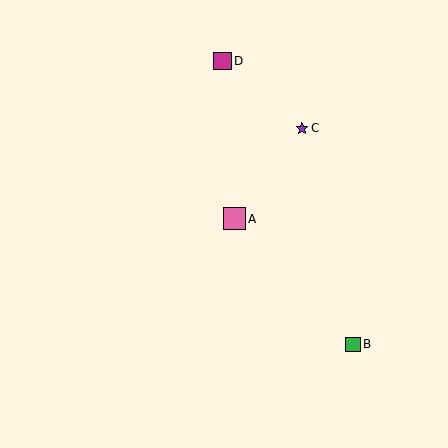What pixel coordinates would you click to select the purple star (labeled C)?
Click at (302, 128) to select the purple star C.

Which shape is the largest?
The pink square (labeled A) is the largest.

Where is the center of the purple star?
The center of the purple star is at (302, 128).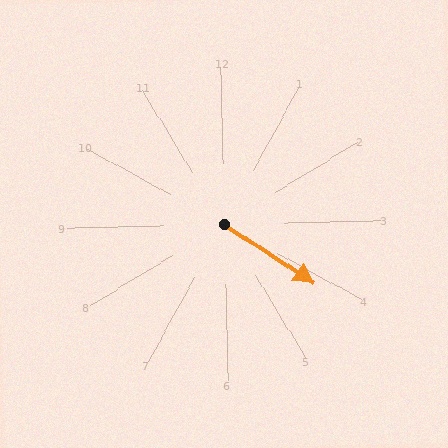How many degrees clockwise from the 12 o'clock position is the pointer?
Approximately 125 degrees.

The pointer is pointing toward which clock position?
Roughly 4 o'clock.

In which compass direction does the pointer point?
Southeast.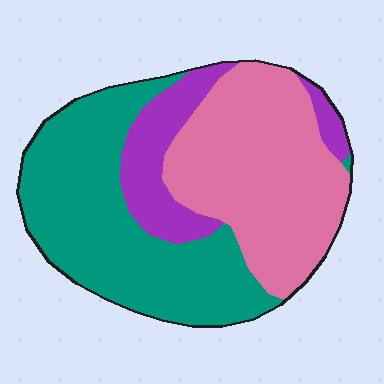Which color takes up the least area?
Purple, at roughly 15%.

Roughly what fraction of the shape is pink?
Pink takes up between a third and a half of the shape.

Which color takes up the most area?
Teal, at roughly 45%.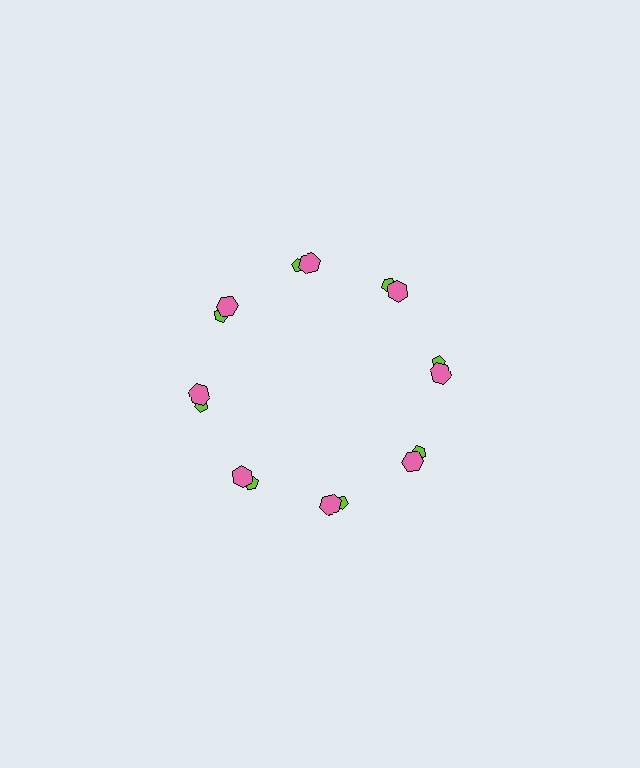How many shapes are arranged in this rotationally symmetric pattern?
There are 16 shapes, arranged in 8 groups of 2.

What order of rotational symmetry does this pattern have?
This pattern has 8-fold rotational symmetry.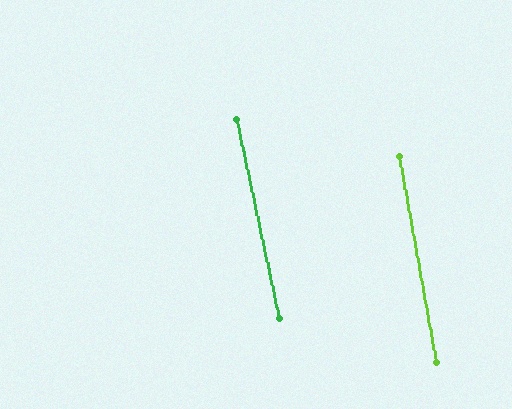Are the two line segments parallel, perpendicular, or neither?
Parallel — their directions differ by only 1.8°.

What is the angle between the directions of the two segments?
Approximately 2 degrees.